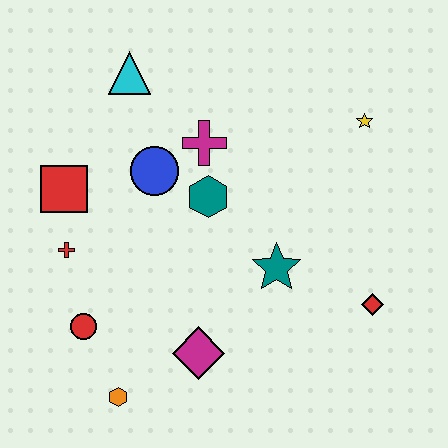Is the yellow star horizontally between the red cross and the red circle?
No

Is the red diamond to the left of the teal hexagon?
No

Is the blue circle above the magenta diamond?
Yes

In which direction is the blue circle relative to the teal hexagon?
The blue circle is to the left of the teal hexagon.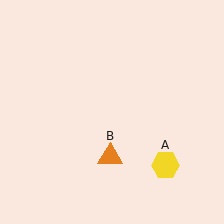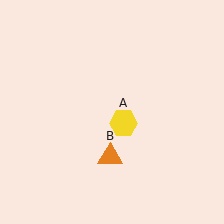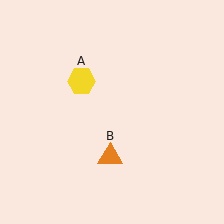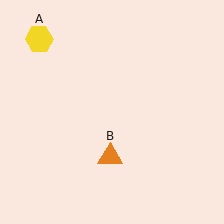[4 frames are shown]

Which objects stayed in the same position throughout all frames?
Orange triangle (object B) remained stationary.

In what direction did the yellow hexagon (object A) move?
The yellow hexagon (object A) moved up and to the left.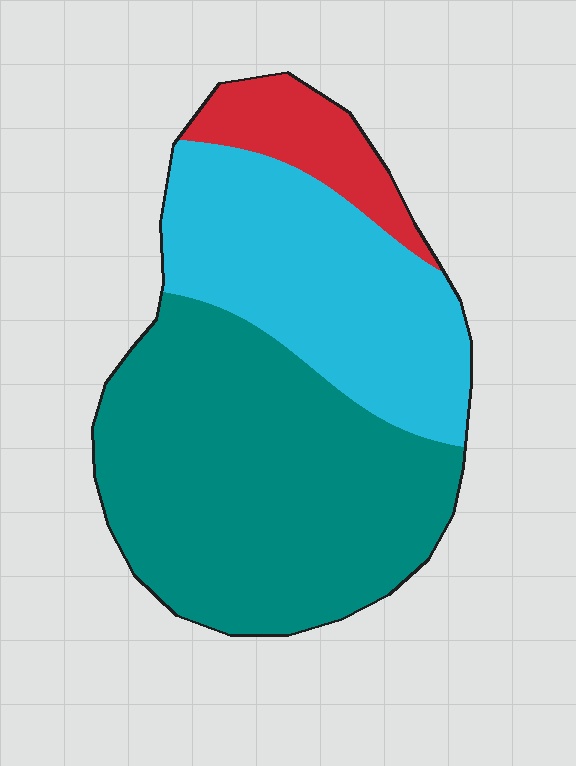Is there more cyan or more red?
Cyan.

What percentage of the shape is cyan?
Cyan takes up about one third (1/3) of the shape.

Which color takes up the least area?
Red, at roughly 10%.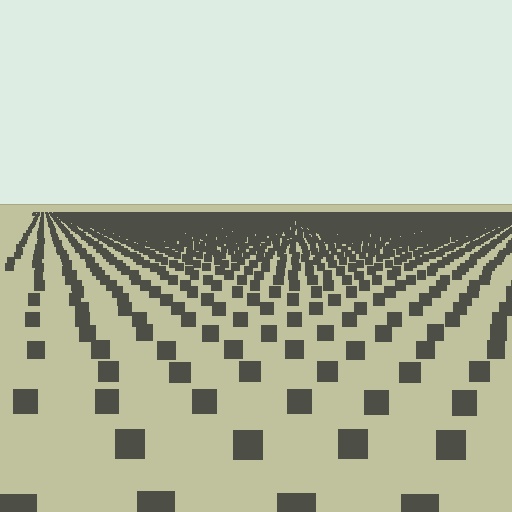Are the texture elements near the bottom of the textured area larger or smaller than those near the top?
Larger. Near the bottom, elements are closer to the viewer and appear at a bigger on-screen size.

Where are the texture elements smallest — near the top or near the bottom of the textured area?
Near the top.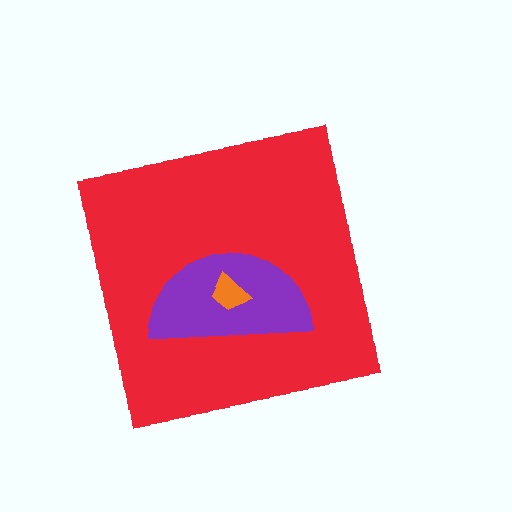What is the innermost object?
The orange trapezoid.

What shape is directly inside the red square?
The purple semicircle.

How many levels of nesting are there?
3.